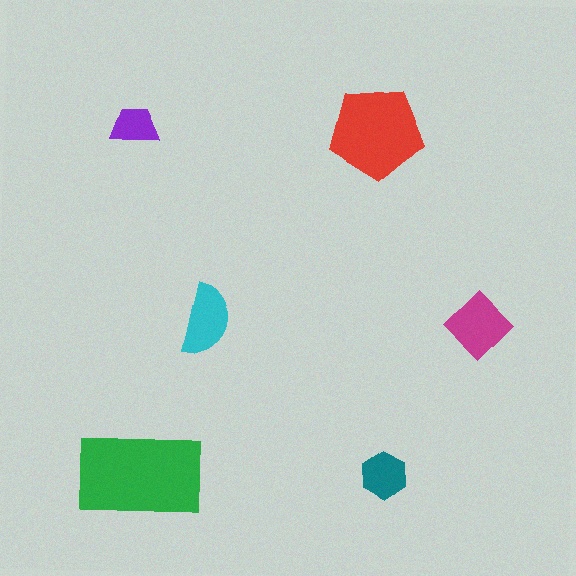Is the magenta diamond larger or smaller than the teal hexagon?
Larger.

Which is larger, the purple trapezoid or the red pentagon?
The red pentagon.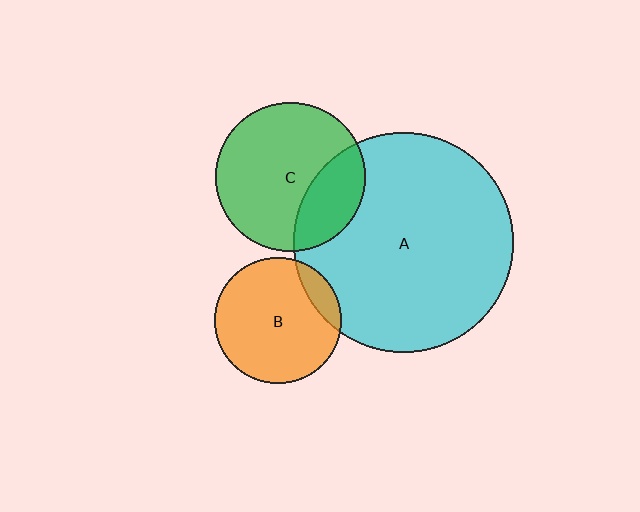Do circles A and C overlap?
Yes.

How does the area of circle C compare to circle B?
Approximately 1.4 times.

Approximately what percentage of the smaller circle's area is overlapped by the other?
Approximately 25%.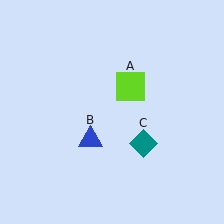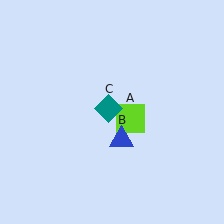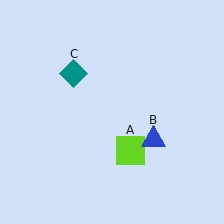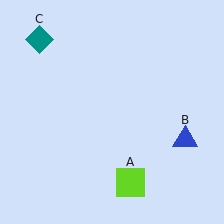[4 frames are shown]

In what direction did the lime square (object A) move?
The lime square (object A) moved down.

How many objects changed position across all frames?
3 objects changed position: lime square (object A), blue triangle (object B), teal diamond (object C).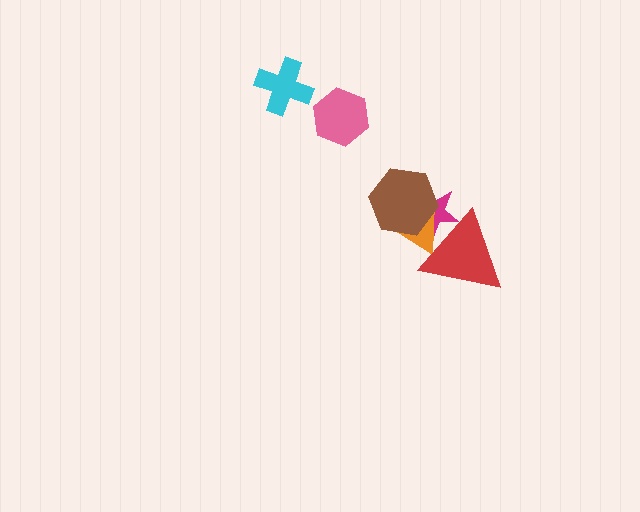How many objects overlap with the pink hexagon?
0 objects overlap with the pink hexagon.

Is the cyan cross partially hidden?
No, no other shape covers it.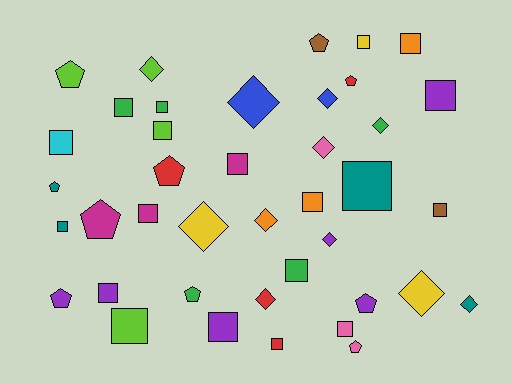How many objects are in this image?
There are 40 objects.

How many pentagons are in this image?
There are 10 pentagons.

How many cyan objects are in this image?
There is 1 cyan object.